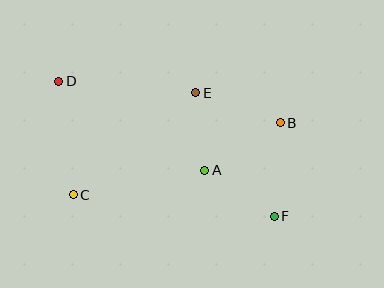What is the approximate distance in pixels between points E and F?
The distance between E and F is approximately 146 pixels.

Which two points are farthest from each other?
Points D and F are farthest from each other.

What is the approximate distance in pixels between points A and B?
The distance between A and B is approximately 90 pixels.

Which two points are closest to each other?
Points A and E are closest to each other.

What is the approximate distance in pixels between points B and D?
The distance between B and D is approximately 225 pixels.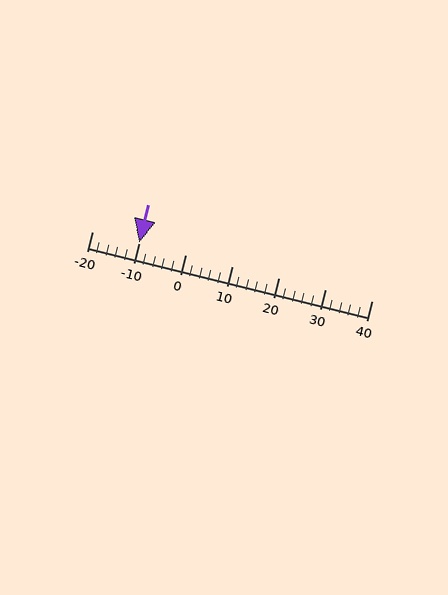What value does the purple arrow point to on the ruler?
The purple arrow points to approximately -10.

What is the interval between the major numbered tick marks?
The major tick marks are spaced 10 units apart.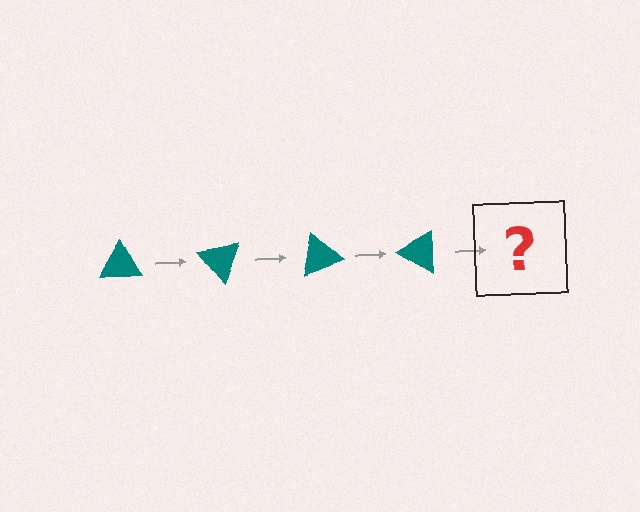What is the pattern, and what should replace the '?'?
The pattern is that the triangle rotates 50 degrees each step. The '?' should be a teal triangle rotated 200 degrees.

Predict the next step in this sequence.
The next step is a teal triangle rotated 200 degrees.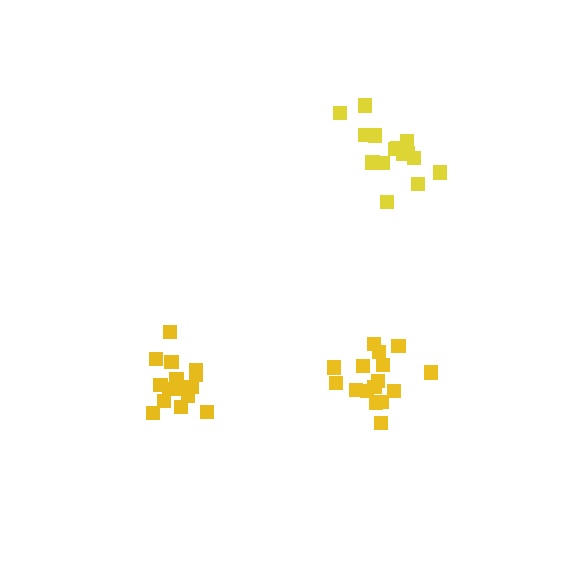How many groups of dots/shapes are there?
There are 3 groups.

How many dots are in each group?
Group 1: 16 dots, Group 2: 16 dots, Group 3: 15 dots (47 total).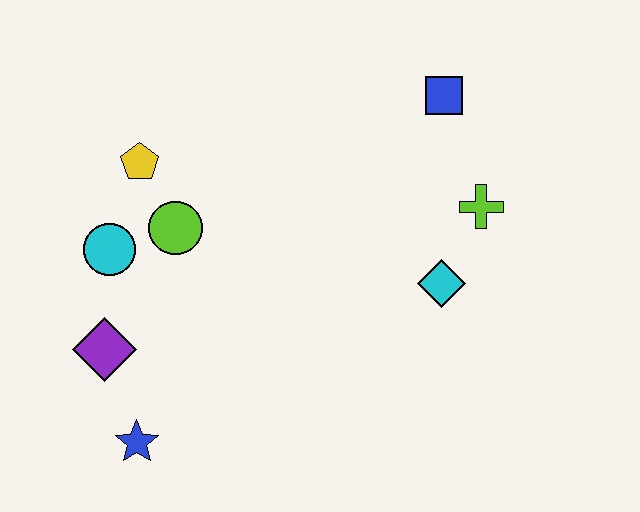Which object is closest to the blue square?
The lime cross is closest to the blue square.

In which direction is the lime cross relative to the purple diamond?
The lime cross is to the right of the purple diamond.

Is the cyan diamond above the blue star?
Yes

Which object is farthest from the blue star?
The blue square is farthest from the blue star.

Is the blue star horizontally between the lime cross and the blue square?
No